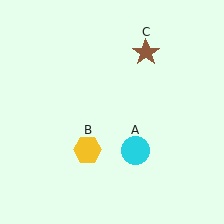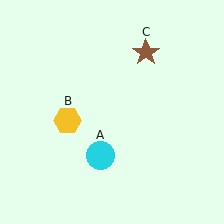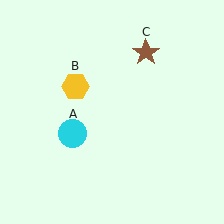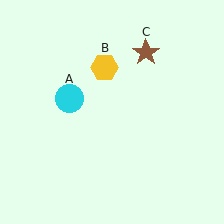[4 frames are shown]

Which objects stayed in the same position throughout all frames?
Brown star (object C) remained stationary.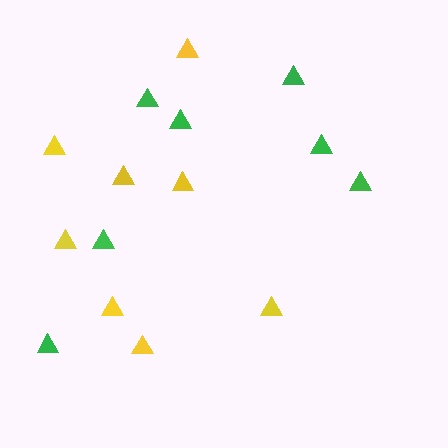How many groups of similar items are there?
There are 2 groups: one group of yellow triangles (8) and one group of green triangles (7).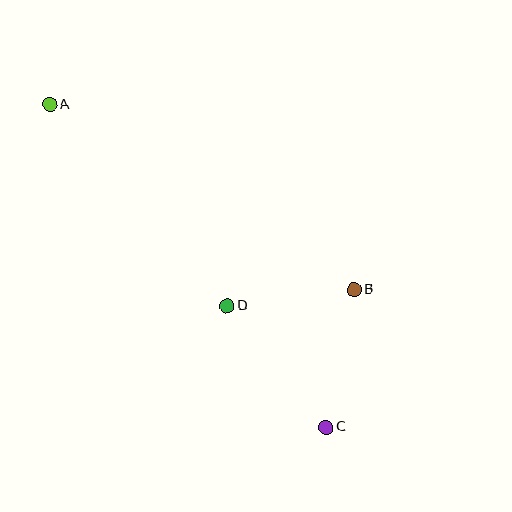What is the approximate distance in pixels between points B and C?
The distance between B and C is approximately 140 pixels.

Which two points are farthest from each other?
Points A and C are farthest from each other.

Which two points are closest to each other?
Points B and D are closest to each other.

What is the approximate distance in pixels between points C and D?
The distance between C and D is approximately 156 pixels.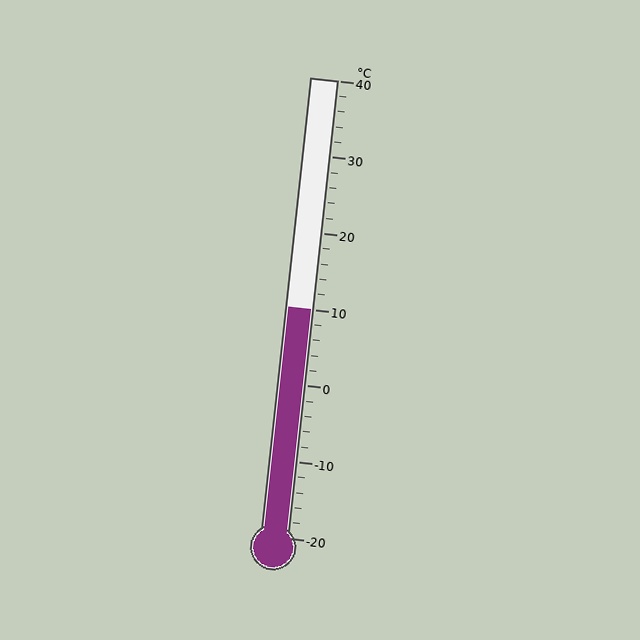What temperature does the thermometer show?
The thermometer shows approximately 10°C.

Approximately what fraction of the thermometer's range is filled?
The thermometer is filled to approximately 50% of its range.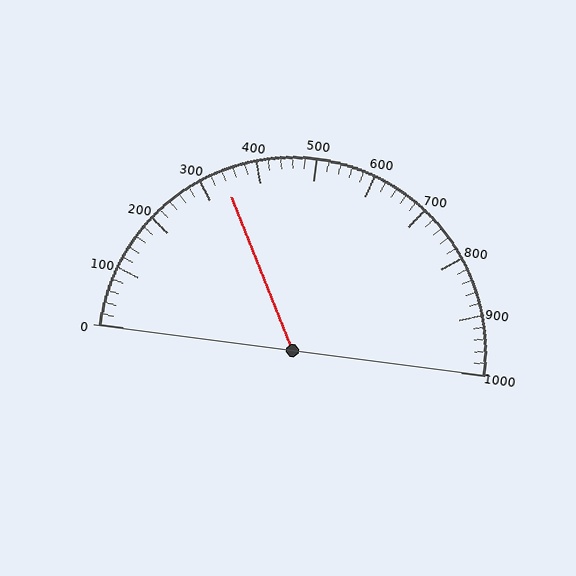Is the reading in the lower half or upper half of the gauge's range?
The reading is in the lower half of the range (0 to 1000).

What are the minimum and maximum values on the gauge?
The gauge ranges from 0 to 1000.